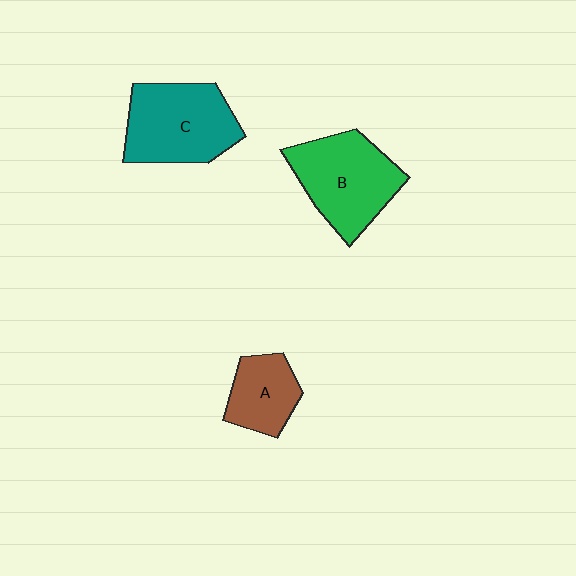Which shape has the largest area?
Shape C (teal).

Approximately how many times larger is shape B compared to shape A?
Approximately 1.7 times.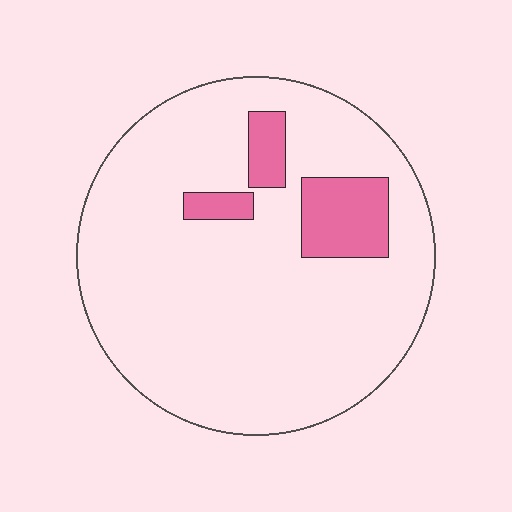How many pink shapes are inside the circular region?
3.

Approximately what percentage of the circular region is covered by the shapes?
Approximately 10%.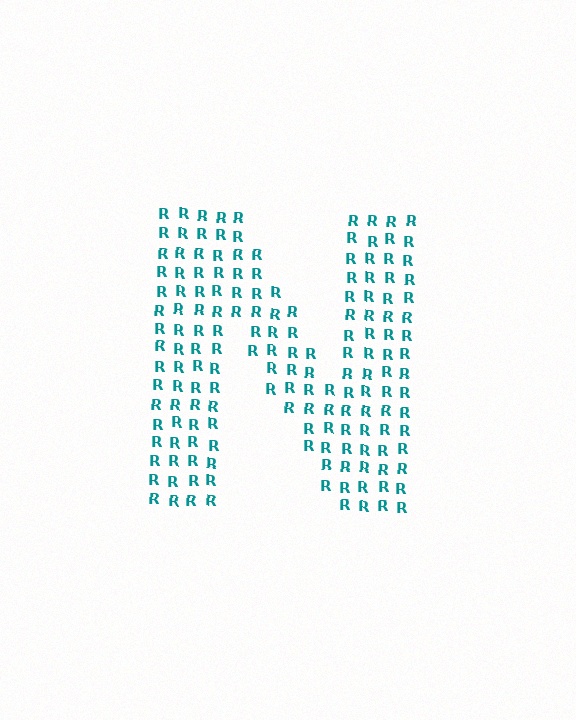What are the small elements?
The small elements are letter R's.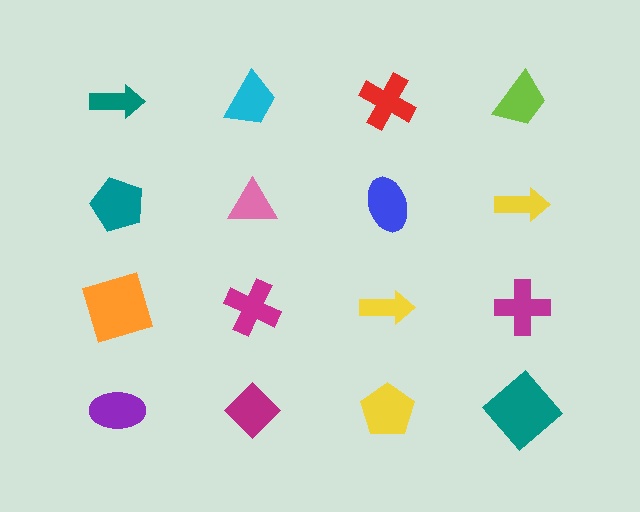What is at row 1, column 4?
A lime trapezoid.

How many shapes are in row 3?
4 shapes.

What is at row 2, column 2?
A pink triangle.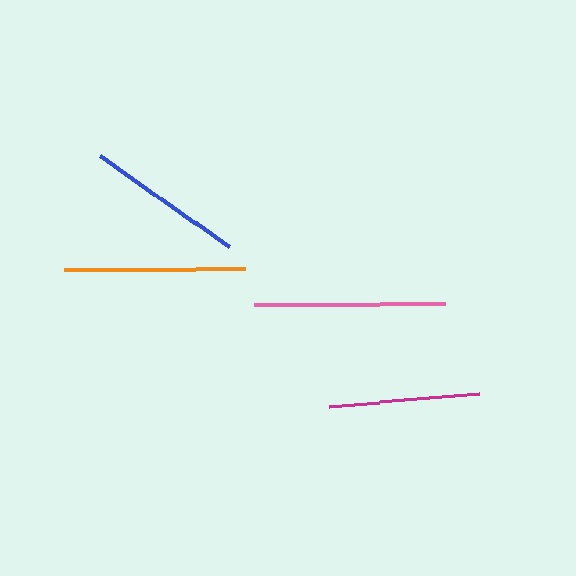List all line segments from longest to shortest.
From longest to shortest: pink, orange, blue, magenta.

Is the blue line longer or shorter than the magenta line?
The blue line is longer than the magenta line.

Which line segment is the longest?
The pink line is the longest at approximately 191 pixels.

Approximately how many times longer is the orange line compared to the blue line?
The orange line is approximately 1.1 times the length of the blue line.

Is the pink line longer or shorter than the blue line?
The pink line is longer than the blue line.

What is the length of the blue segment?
The blue segment is approximately 158 pixels long.